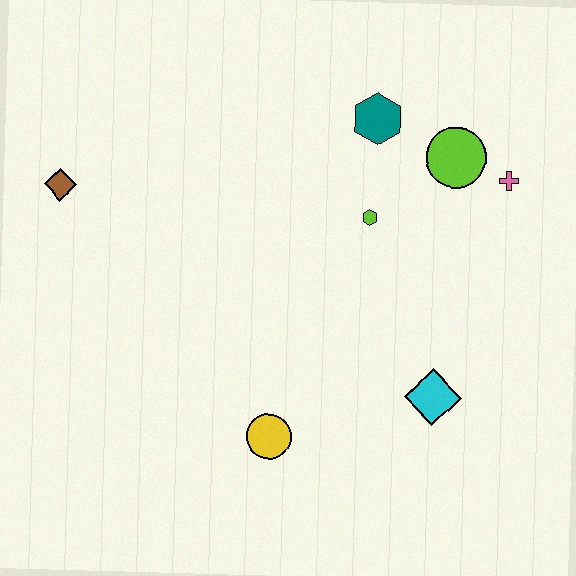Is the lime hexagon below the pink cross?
Yes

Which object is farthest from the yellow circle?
The pink cross is farthest from the yellow circle.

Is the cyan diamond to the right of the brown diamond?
Yes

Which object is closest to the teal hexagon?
The lime circle is closest to the teal hexagon.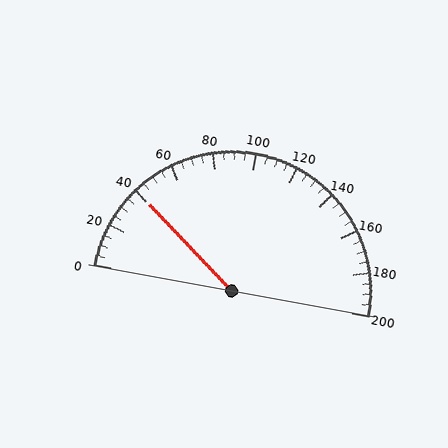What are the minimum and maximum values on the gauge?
The gauge ranges from 0 to 200.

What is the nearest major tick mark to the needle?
The nearest major tick mark is 40.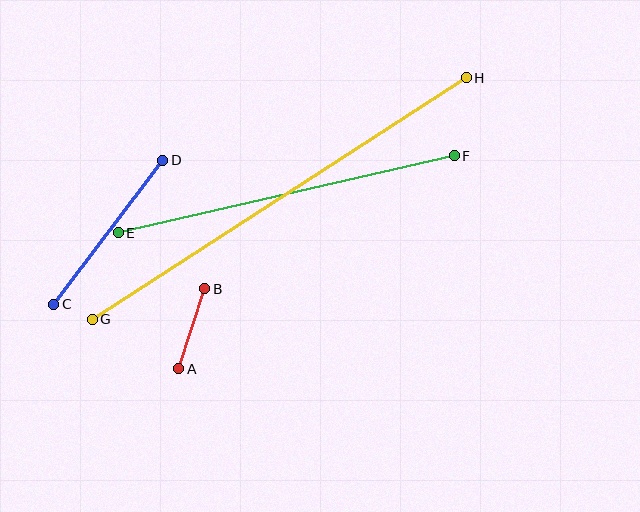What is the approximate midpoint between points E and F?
The midpoint is at approximately (286, 194) pixels.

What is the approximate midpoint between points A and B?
The midpoint is at approximately (192, 329) pixels.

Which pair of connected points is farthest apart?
Points G and H are farthest apart.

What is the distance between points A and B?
The distance is approximately 84 pixels.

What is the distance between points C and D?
The distance is approximately 181 pixels.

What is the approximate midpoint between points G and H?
The midpoint is at approximately (279, 198) pixels.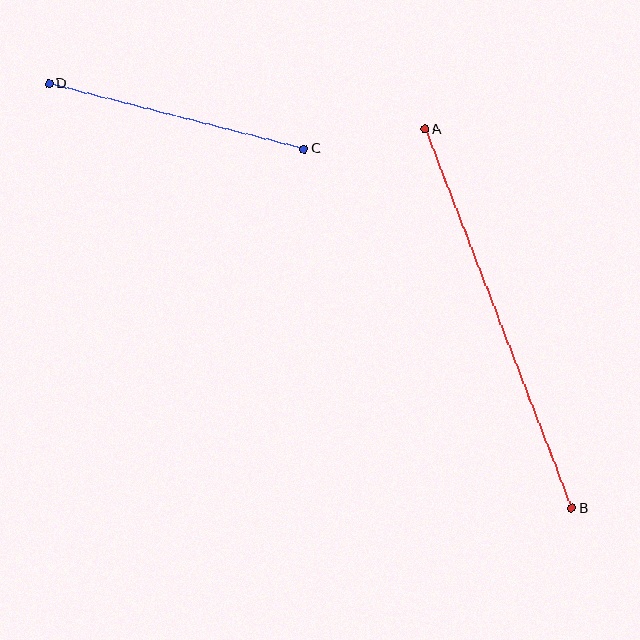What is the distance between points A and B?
The distance is approximately 406 pixels.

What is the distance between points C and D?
The distance is approximately 263 pixels.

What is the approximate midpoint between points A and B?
The midpoint is at approximately (498, 319) pixels.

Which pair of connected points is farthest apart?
Points A and B are farthest apart.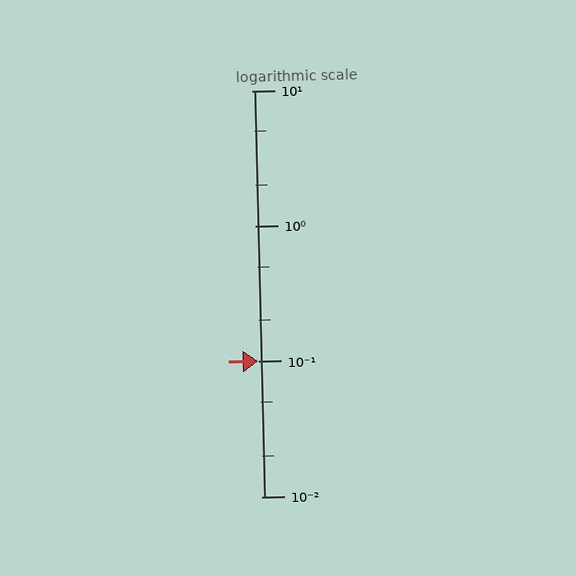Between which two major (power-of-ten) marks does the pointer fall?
The pointer is between 0.1 and 1.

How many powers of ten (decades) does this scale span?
The scale spans 3 decades, from 0.01 to 10.